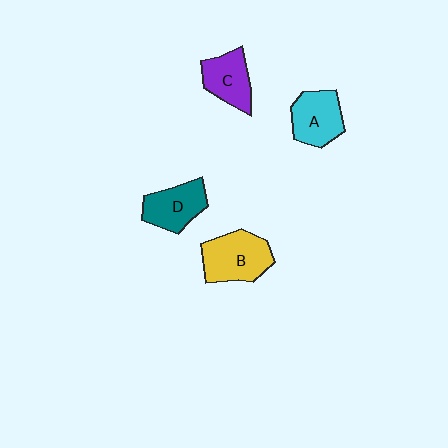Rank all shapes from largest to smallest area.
From largest to smallest: B (yellow), A (cyan), D (teal), C (purple).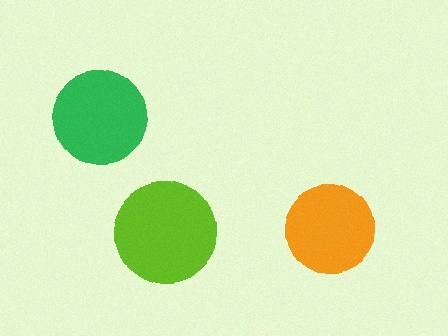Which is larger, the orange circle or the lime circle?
The lime one.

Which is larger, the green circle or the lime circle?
The lime one.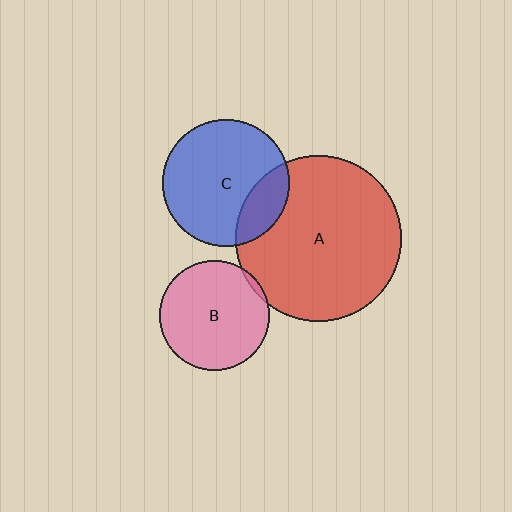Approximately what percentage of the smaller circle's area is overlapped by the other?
Approximately 5%.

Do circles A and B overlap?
Yes.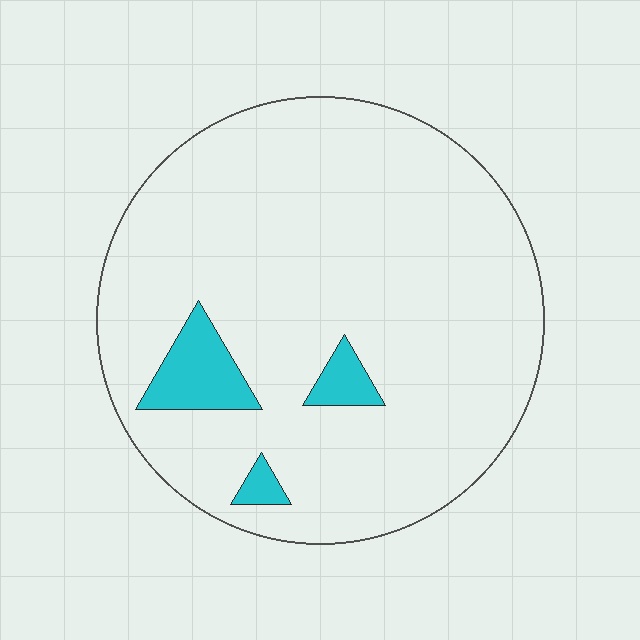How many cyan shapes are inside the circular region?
3.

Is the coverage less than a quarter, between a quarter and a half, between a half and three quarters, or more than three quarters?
Less than a quarter.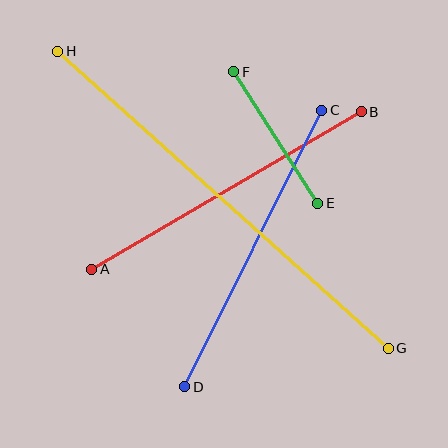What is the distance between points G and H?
The distance is approximately 444 pixels.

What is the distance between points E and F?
The distance is approximately 156 pixels.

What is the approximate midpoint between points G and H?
The midpoint is at approximately (223, 200) pixels.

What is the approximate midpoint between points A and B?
The midpoint is at approximately (226, 191) pixels.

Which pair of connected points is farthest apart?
Points G and H are farthest apart.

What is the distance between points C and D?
The distance is approximately 309 pixels.